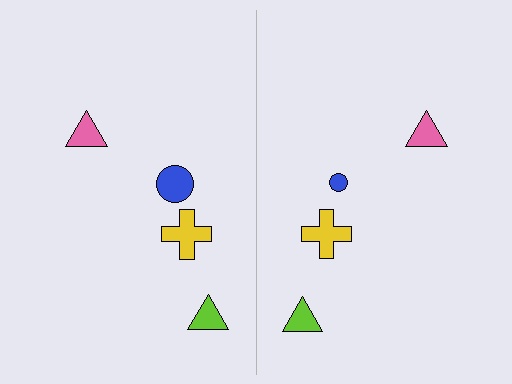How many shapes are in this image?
There are 8 shapes in this image.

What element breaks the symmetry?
The blue circle on the right side has a different size than its mirror counterpart.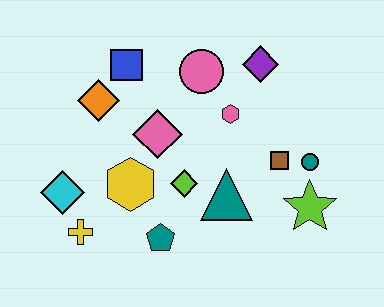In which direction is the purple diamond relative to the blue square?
The purple diamond is to the right of the blue square.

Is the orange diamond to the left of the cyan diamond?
No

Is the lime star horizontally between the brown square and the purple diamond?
No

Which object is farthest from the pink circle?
The yellow cross is farthest from the pink circle.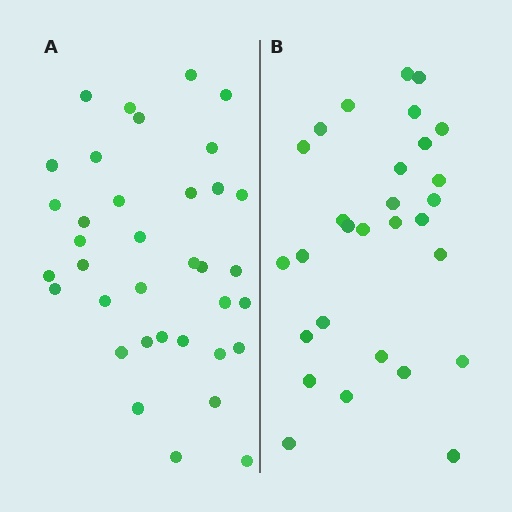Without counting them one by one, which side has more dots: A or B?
Region A (the left region) has more dots.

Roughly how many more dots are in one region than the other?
Region A has roughly 8 or so more dots than region B.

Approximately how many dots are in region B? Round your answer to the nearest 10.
About 30 dots. (The exact count is 29, which rounds to 30.)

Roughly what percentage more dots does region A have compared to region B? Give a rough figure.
About 25% more.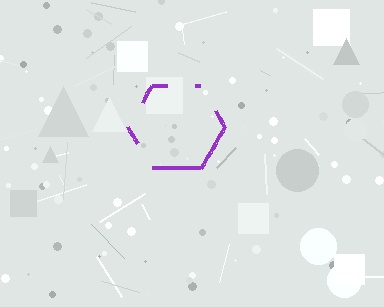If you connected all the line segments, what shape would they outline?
They would outline a hexagon.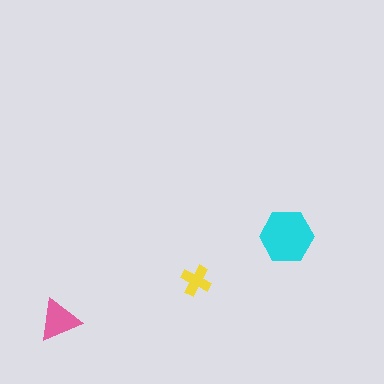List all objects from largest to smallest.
The cyan hexagon, the pink triangle, the yellow cross.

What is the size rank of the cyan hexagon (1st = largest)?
1st.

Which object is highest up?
The cyan hexagon is topmost.